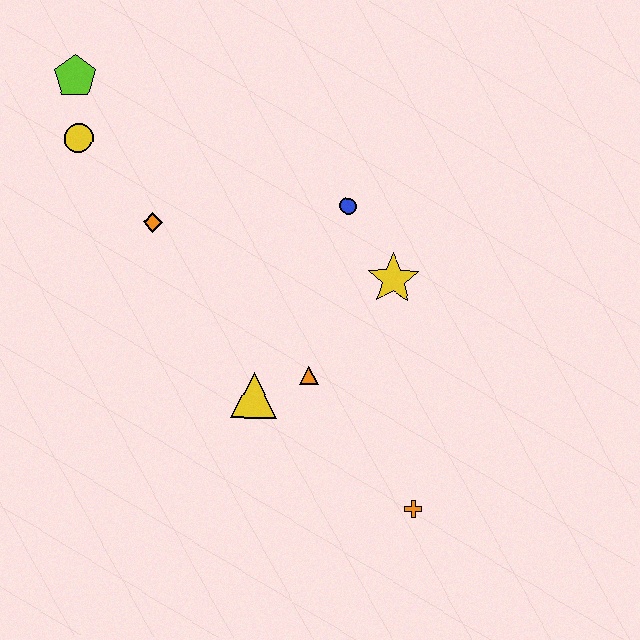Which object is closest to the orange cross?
The orange triangle is closest to the orange cross.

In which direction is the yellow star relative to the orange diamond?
The yellow star is to the right of the orange diamond.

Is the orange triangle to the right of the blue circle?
No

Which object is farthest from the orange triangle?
The lime pentagon is farthest from the orange triangle.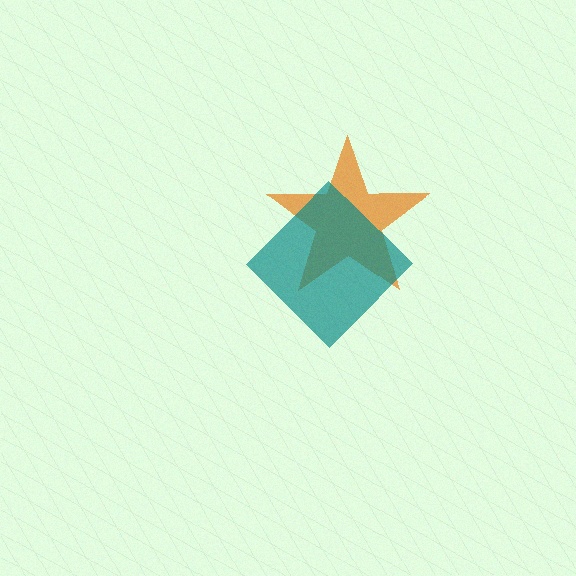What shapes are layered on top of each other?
The layered shapes are: an orange star, a teal diamond.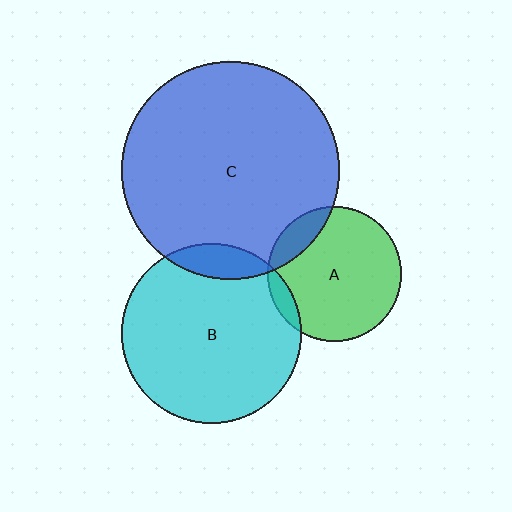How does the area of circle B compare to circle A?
Approximately 1.8 times.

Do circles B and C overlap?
Yes.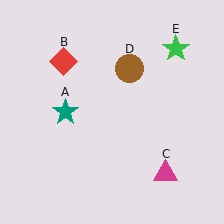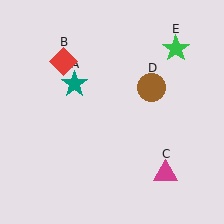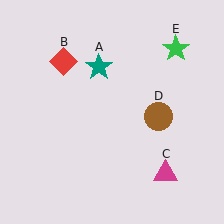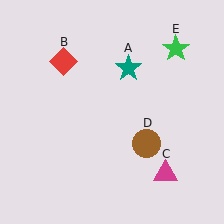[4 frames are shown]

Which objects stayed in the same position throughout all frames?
Red diamond (object B) and magenta triangle (object C) and green star (object E) remained stationary.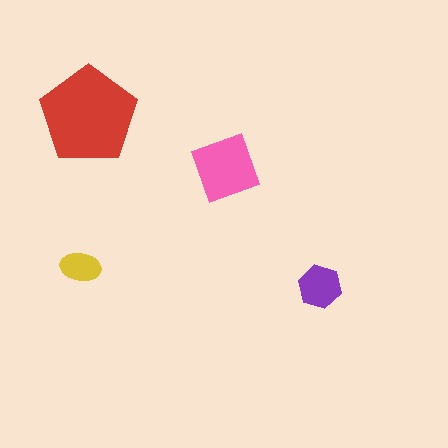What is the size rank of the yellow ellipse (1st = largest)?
4th.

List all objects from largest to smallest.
The red pentagon, the pink diamond, the purple hexagon, the yellow ellipse.